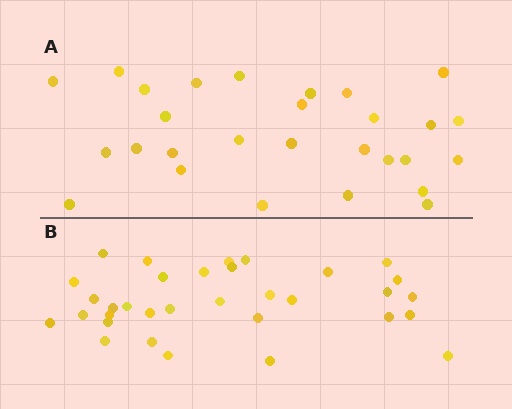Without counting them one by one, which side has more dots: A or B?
Region B (the bottom region) has more dots.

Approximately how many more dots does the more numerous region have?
Region B has about 5 more dots than region A.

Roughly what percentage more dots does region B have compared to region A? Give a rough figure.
About 20% more.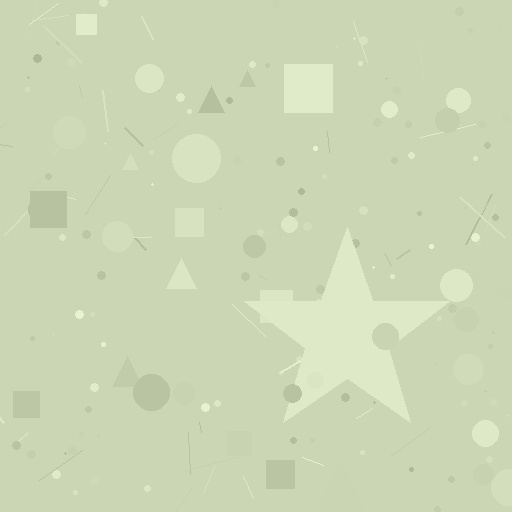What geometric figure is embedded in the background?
A star is embedded in the background.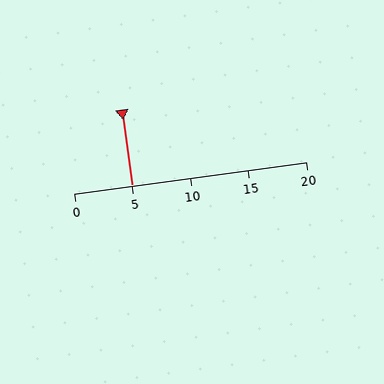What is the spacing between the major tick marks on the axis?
The major ticks are spaced 5 apart.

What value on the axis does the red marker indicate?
The marker indicates approximately 5.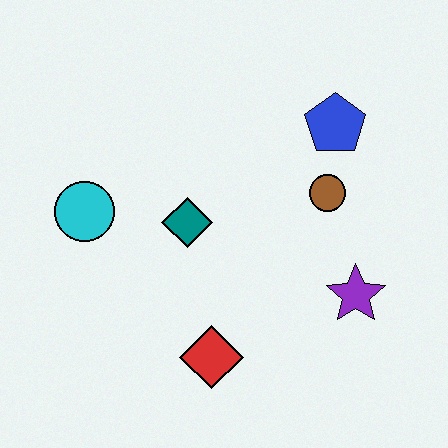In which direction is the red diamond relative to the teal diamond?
The red diamond is below the teal diamond.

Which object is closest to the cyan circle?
The teal diamond is closest to the cyan circle.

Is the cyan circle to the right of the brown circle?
No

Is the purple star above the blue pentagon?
No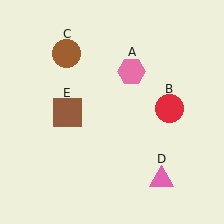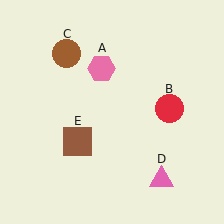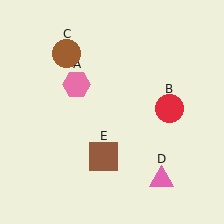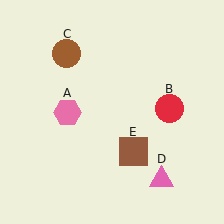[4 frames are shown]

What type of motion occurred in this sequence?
The pink hexagon (object A), brown square (object E) rotated counterclockwise around the center of the scene.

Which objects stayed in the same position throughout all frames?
Red circle (object B) and brown circle (object C) and pink triangle (object D) remained stationary.